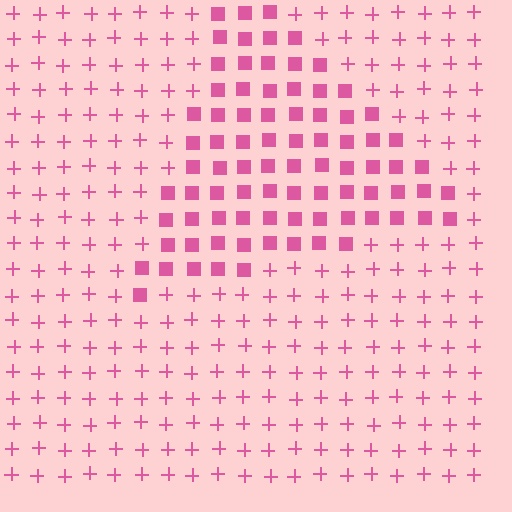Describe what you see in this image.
The image is filled with small pink elements arranged in a uniform grid. A triangle-shaped region contains squares, while the surrounding area contains plus signs. The boundary is defined purely by the change in element shape.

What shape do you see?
I see a triangle.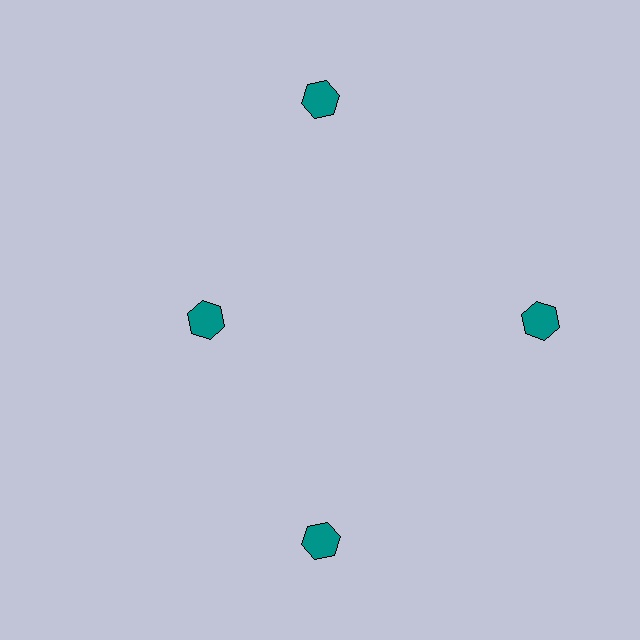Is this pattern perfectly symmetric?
No. The 4 teal hexagons are arranged in a ring, but one element near the 9 o'clock position is pulled inward toward the center, breaking the 4-fold rotational symmetry.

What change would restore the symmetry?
The symmetry would be restored by moving it outward, back onto the ring so that all 4 hexagons sit at equal angles and equal distance from the center.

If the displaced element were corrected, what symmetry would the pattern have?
It would have 4-fold rotational symmetry — the pattern would map onto itself every 90 degrees.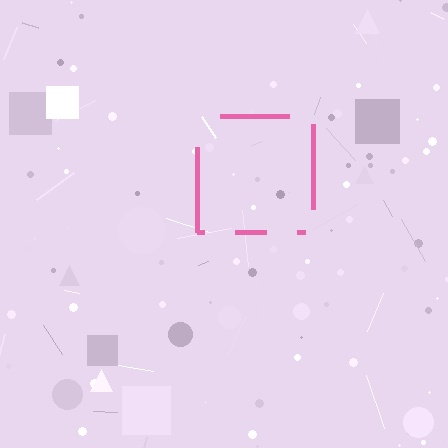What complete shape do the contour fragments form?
The contour fragments form a square.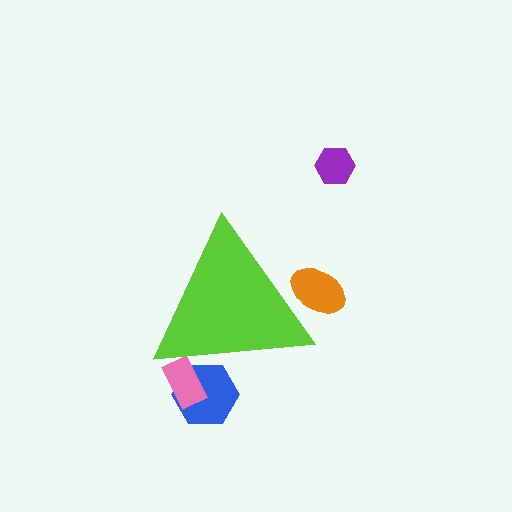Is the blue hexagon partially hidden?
Yes, the blue hexagon is partially hidden behind the lime triangle.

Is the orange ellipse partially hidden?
Yes, the orange ellipse is partially hidden behind the lime triangle.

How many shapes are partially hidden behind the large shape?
3 shapes are partially hidden.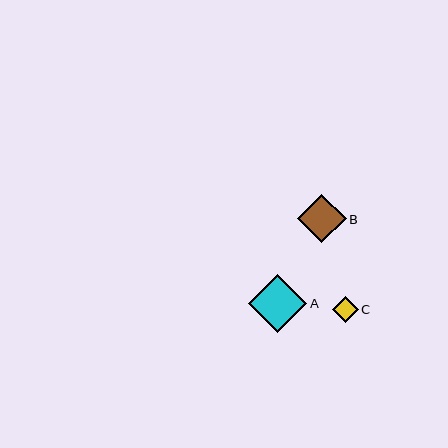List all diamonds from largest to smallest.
From largest to smallest: A, B, C.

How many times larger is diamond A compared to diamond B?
Diamond A is approximately 1.2 times the size of diamond B.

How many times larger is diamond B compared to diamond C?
Diamond B is approximately 1.9 times the size of diamond C.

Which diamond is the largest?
Diamond A is the largest with a size of approximately 58 pixels.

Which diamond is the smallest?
Diamond C is the smallest with a size of approximately 26 pixels.